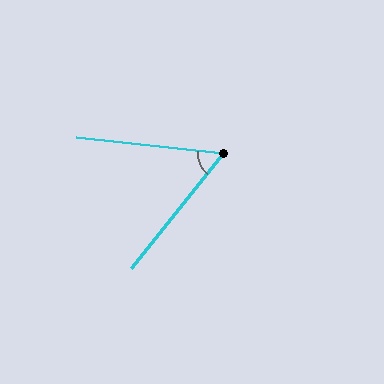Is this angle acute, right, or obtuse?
It is acute.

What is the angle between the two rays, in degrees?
Approximately 57 degrees.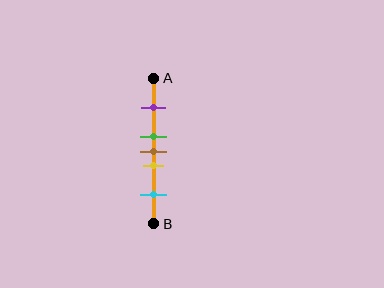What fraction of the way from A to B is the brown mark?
The brown mark is approximately 50% (0.5) of the way from A to B.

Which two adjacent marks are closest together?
The green and brown marks are the closest adjacent pair.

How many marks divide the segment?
There are 5 marks dividing the segment.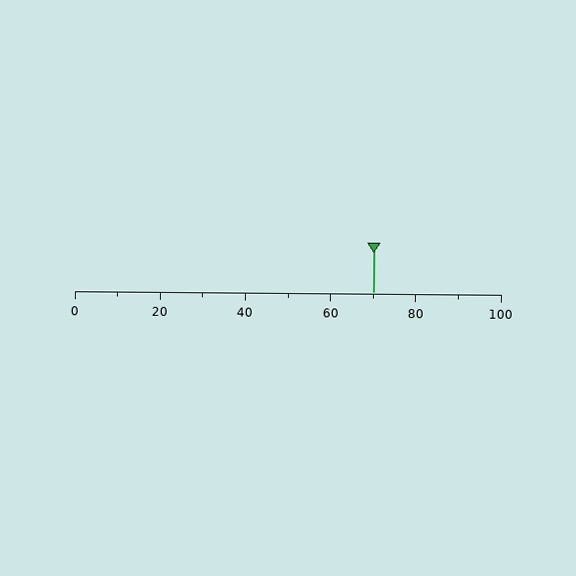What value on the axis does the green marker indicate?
The marker indicates approximately 70.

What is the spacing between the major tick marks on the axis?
The major ticks are spaced 20 apart.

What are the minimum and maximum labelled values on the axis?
The axis runs from 0 to 100.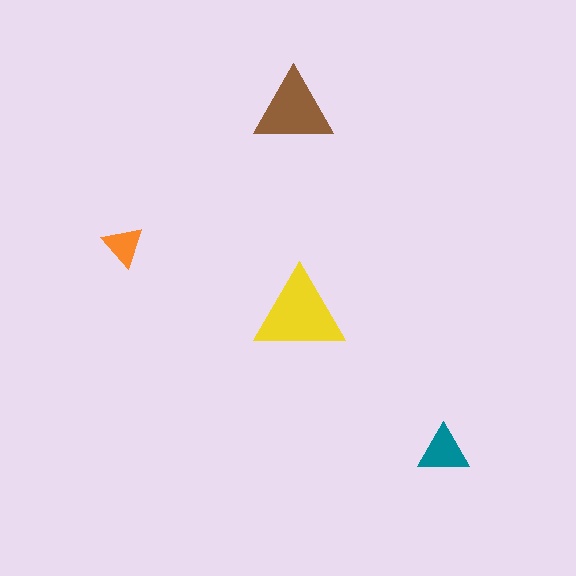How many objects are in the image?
There are 4 objects in the image.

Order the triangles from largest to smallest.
the yellow one, the brown one, the teal one, the orange one.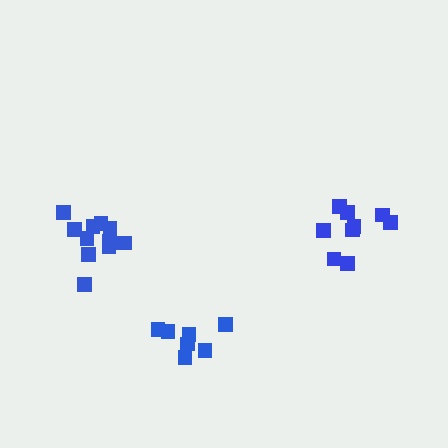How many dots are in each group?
Group 1: 12 dots, Group 2: 9 dots, Group 3: 7 dots (28 total).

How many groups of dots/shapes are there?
There are 3 groups.